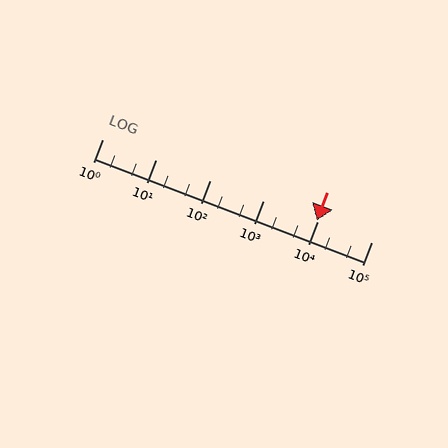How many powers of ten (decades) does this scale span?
The scale spans 5 decades, from 1 to 100000.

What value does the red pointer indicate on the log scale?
The pointer indicates approximately 9500.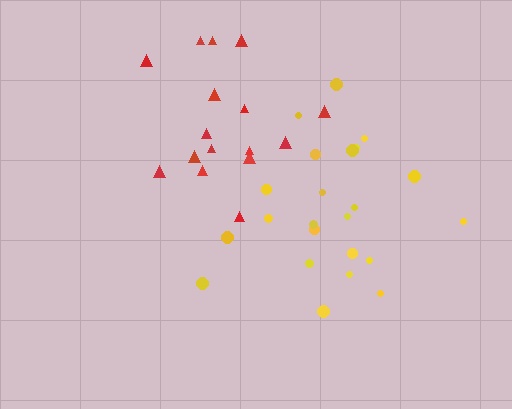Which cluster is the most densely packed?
Yellow.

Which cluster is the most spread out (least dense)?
Red.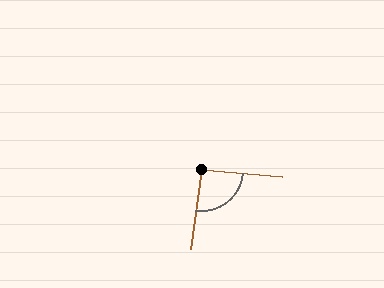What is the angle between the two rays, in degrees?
Approximately 93 degrees.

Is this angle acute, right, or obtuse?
It is approximately a right angle.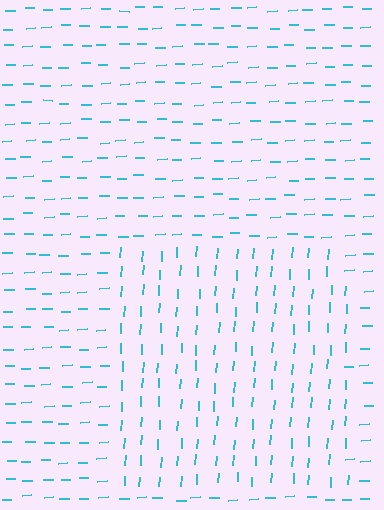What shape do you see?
I see a rectangle.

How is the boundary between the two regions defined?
The boundary is defined purely by a change in line orientation (approximately 85 degrees difference). All lines are the same color and thickness.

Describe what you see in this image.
The image is filled with small cyan line segments. A rectangle region in the image has lines oriented differently from the surrounding lines, creating a visible texture boundary.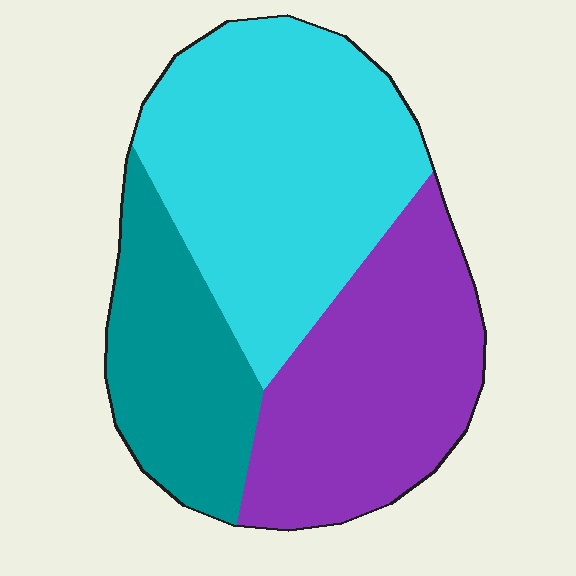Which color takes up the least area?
Teal, at roughly 25%.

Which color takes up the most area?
Cyan, at roughly 45%.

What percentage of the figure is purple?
Purple covers about 35% of the figure.